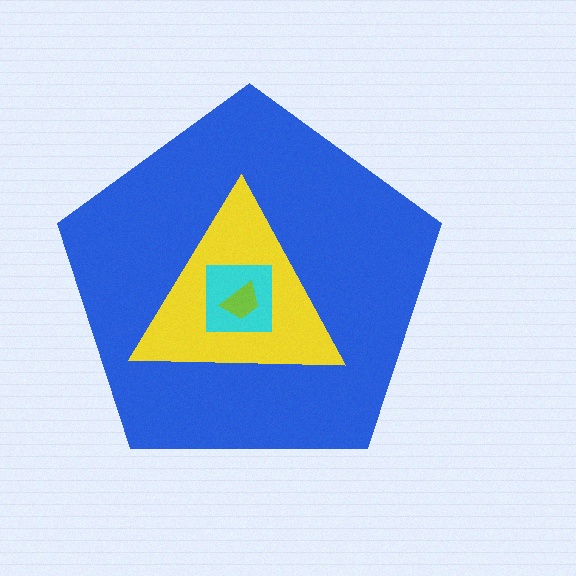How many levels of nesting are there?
4.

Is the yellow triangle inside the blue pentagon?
Yes.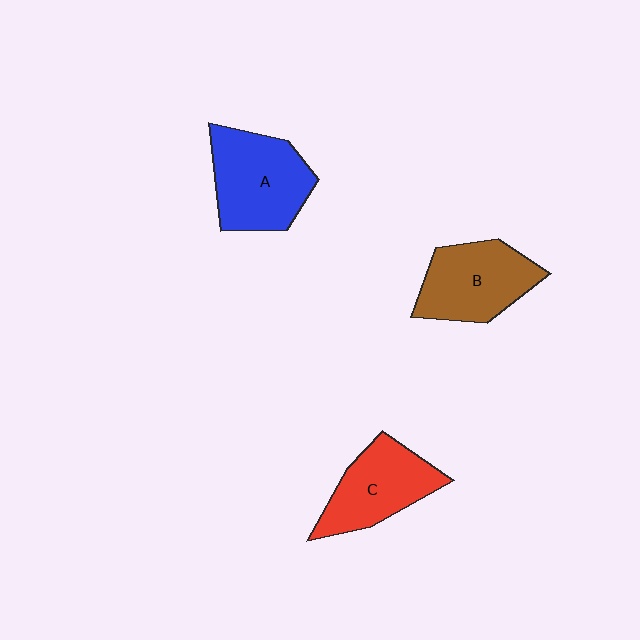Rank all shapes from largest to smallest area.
From largest to smallest: A (blue), B (brown), C (red).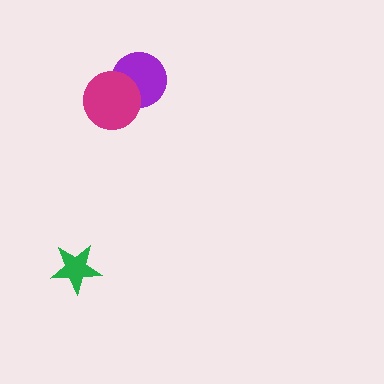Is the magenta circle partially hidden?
No, no other shape covers it.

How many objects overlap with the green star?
0 objects overlap with the green star.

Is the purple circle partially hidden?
Yes, it is partially covered by another shape.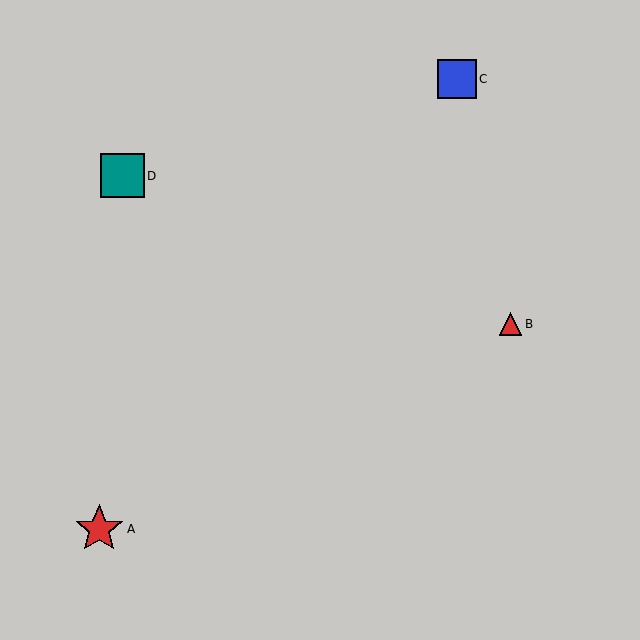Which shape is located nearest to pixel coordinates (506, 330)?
The red triangle (labeled B) at (510, 324) is nearest to that location.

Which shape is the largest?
The red star (labeled A) is the largest.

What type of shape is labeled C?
Shape C is a blue square.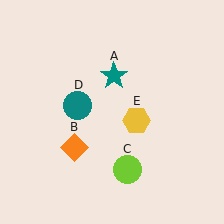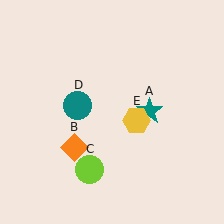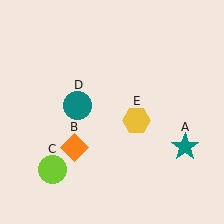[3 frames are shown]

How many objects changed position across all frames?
2 objects changed position: teal star (object A), lime circle (object C).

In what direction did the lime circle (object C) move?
The lime circle (object C) moved left.